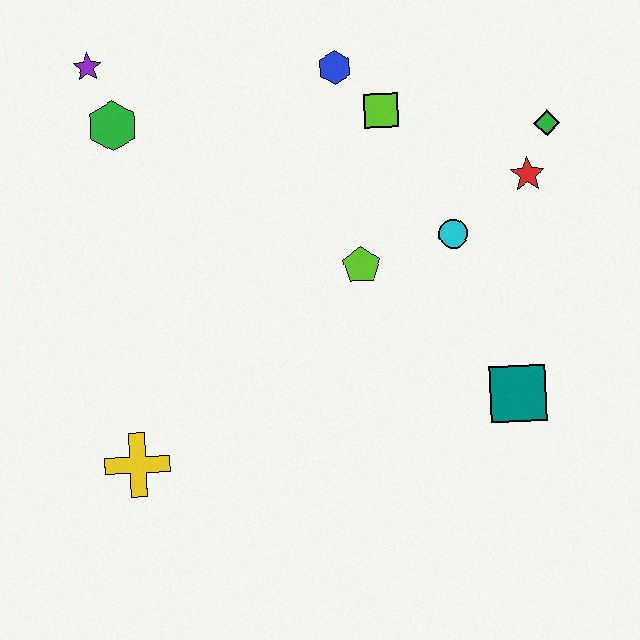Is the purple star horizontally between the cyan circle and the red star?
No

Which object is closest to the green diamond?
The red star is closest to the green diamond.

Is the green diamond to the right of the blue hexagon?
Yes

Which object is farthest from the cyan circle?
The purple star is farthest from the cyan circle.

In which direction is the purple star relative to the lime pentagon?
The purple star is to the left of the lime pentagon.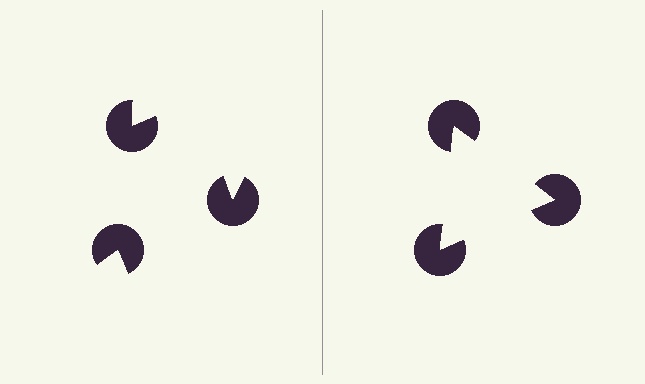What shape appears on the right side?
An illusory triangle.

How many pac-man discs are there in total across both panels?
6 — 3 on each side.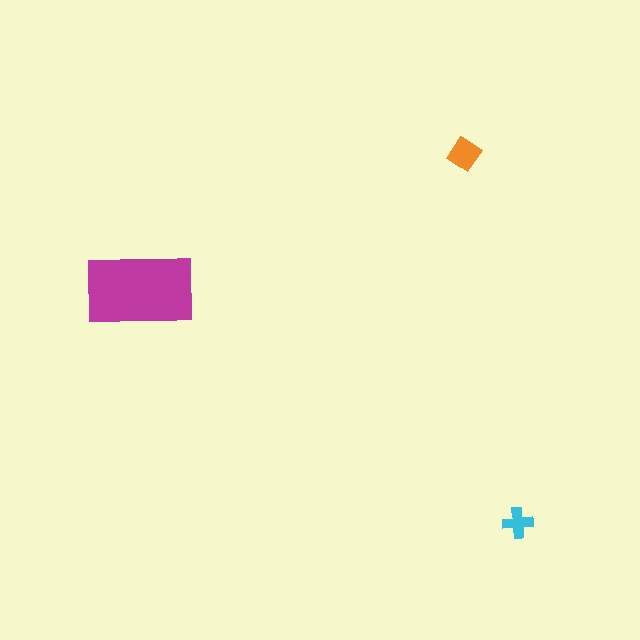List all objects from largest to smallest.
The magenta rectangle, the orange diamond, the cyan cross.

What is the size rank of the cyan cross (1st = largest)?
3rd.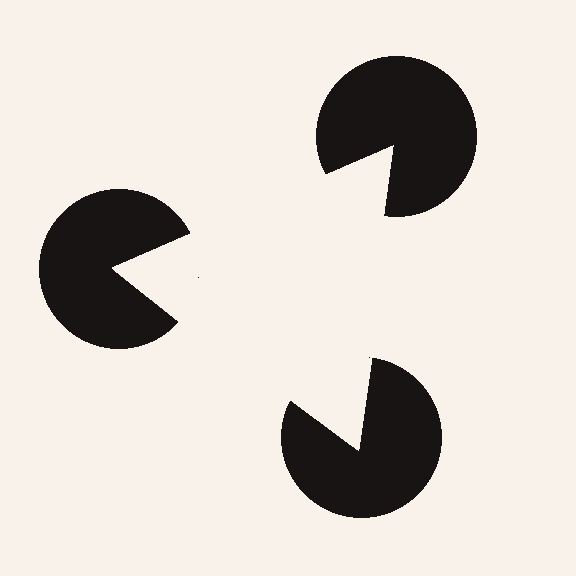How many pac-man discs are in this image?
There are 3 — one at each vertex of the illusory triangle.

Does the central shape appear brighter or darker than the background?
It typically appears slightly brighter than the background, even though no actual brightness change is drawn.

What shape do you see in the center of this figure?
An illusory triangle — its edges are inferred from the aligned wedge cuts in the pac-man discs, not physically drawn.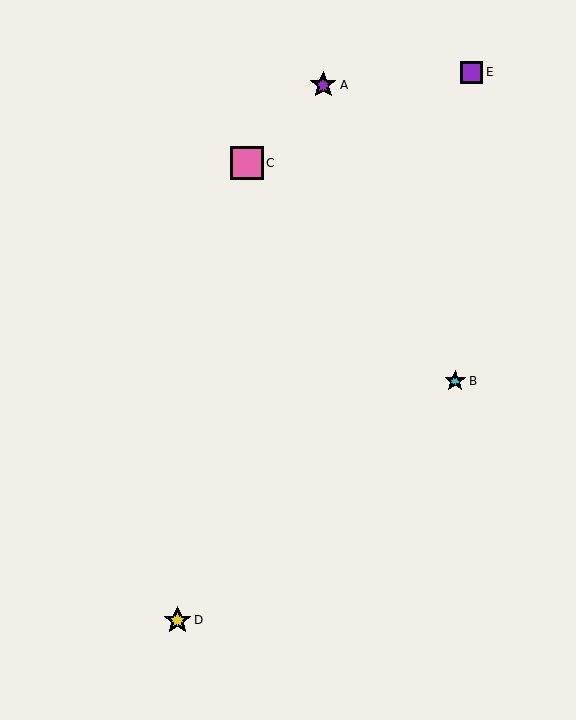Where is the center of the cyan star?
The center of the cyan star is at (455, 381).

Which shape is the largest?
The pink square (labeled C) is the largest.